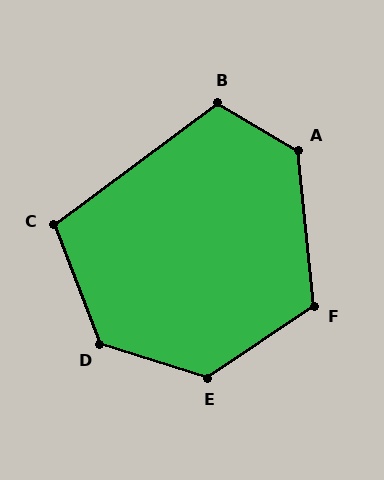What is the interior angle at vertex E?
Approximately 128 degrees (obtuse).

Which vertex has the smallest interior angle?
C, at approximately 105 degrees.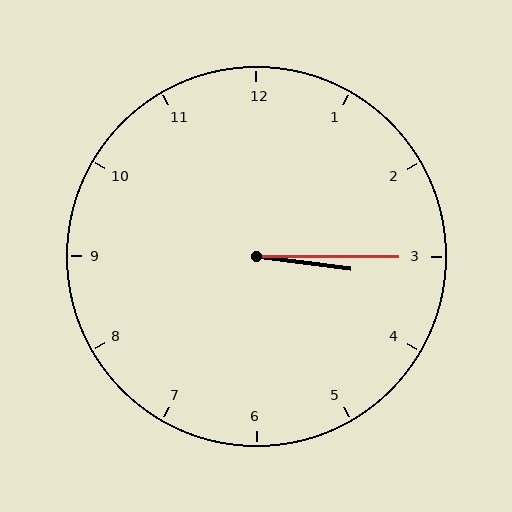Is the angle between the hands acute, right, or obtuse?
It is acute.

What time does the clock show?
3:15.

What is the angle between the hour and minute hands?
Approximately 8 degrees.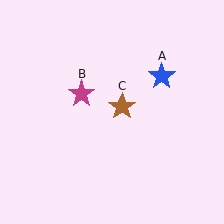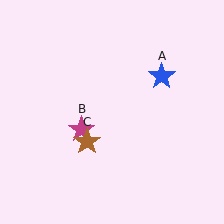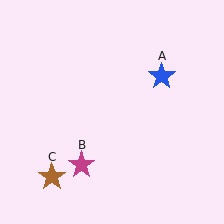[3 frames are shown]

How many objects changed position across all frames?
2 objects changed position: magenta star (object B), brown star (object C).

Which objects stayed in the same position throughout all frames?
Blue star (object A) remained stationary.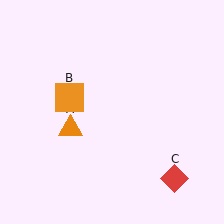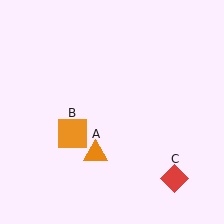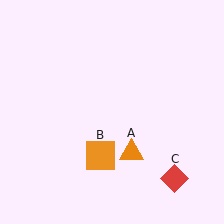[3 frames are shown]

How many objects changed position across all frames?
2 objects changed position: orange triangle (object A), orange square (object B).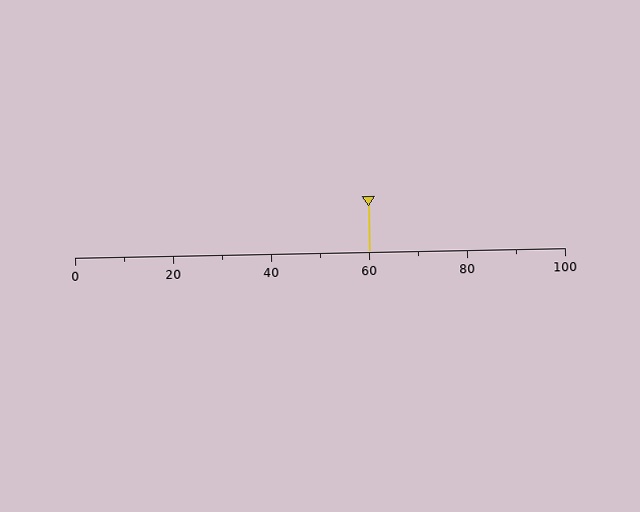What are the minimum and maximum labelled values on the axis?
The axis runs from 0 to 100.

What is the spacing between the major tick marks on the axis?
The major ticks are spaced 20 apart.